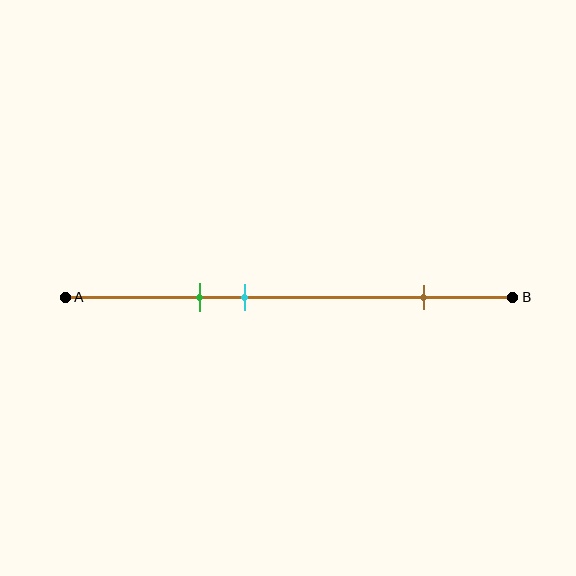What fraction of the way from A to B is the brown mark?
The brown mark is approximately 80% (0.8) of the way from A to B.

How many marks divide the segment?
There are 3 marks dividing the segment.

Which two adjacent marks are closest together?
The green and cyan marks are the closest adjacent pair.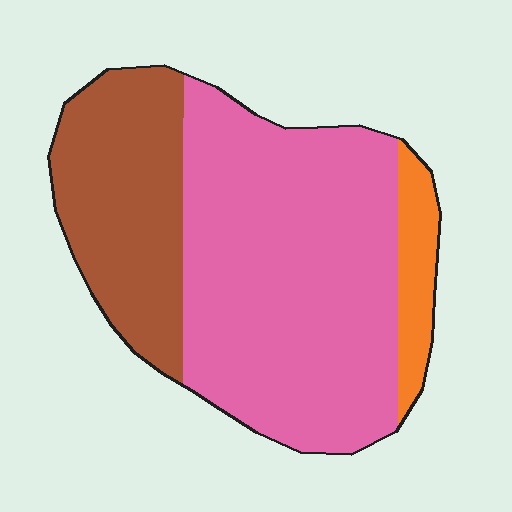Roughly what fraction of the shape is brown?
Brown takes up about one quarter (1/4) of the shape.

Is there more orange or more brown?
Brown.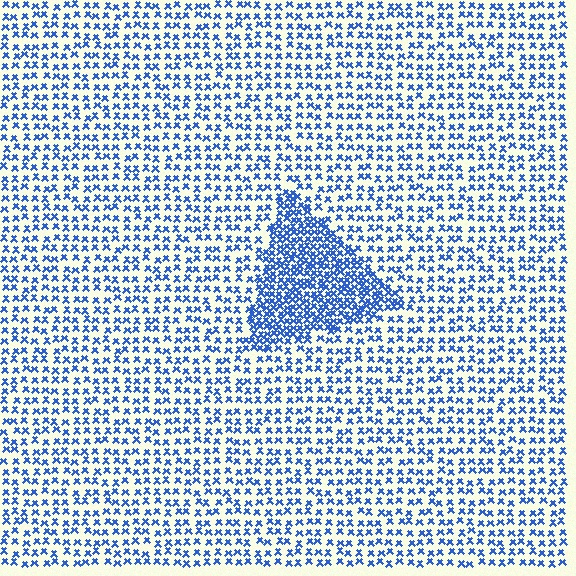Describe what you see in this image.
The image contains small blue elements arranged at two different densities. A triangle-shaped region is visible where the elements are more densely packed than the surrounding area.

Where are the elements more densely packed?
The elements are more densely packed inside the triangle boundary.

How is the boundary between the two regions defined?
The boundary is defined by a change in element density (approximately 2.3x ratio). All elements are the same color, size, and shape.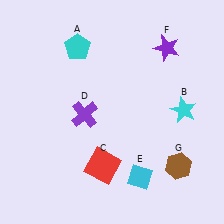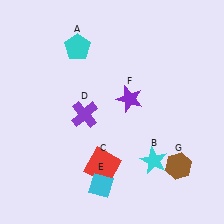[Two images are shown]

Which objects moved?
The objects that moved are: the cyan star (B), the cyan diamond (E), the purple star (F).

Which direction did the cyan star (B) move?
The cyan star (B) moved down.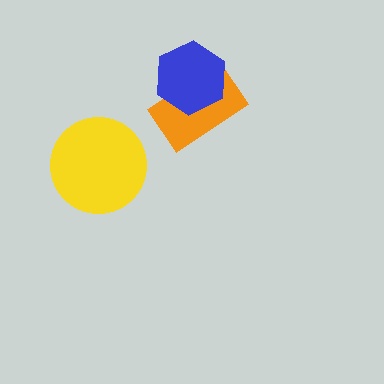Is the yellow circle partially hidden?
No, no other shape covers it.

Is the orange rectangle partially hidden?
Yes, it is partially covered by another shape.